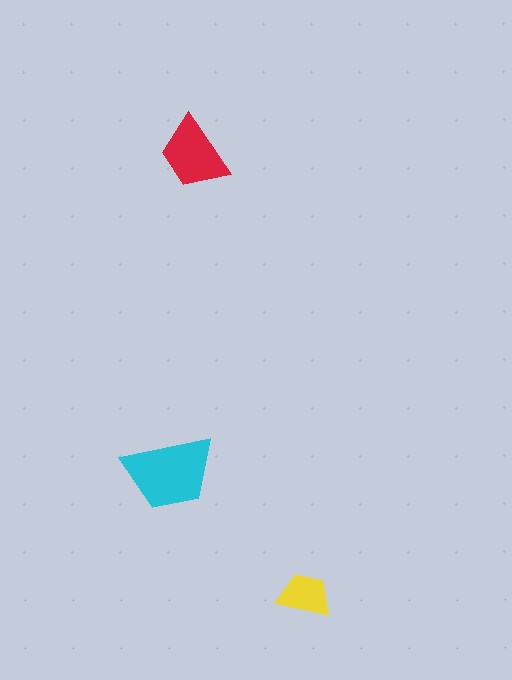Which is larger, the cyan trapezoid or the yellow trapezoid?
The cyan one.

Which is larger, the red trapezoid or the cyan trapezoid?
The cyan one.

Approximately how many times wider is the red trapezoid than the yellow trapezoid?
About 1.5 times wider.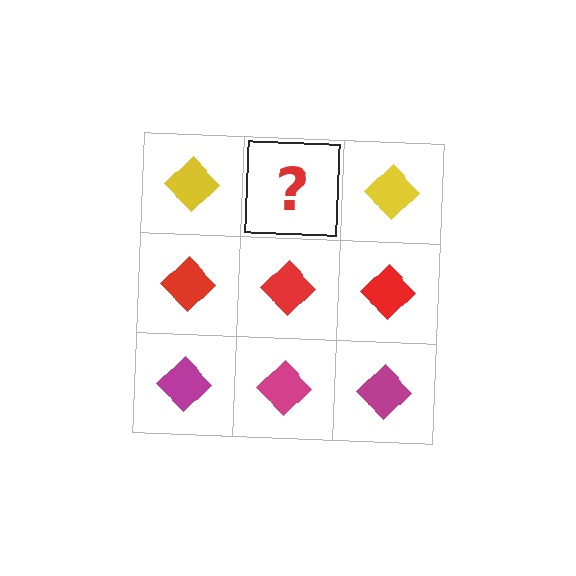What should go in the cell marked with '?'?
The missing cell should contain a yellow diamond.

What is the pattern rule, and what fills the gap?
The rule is that each row has a consistent color. The gap should be filled with a yellow diamond.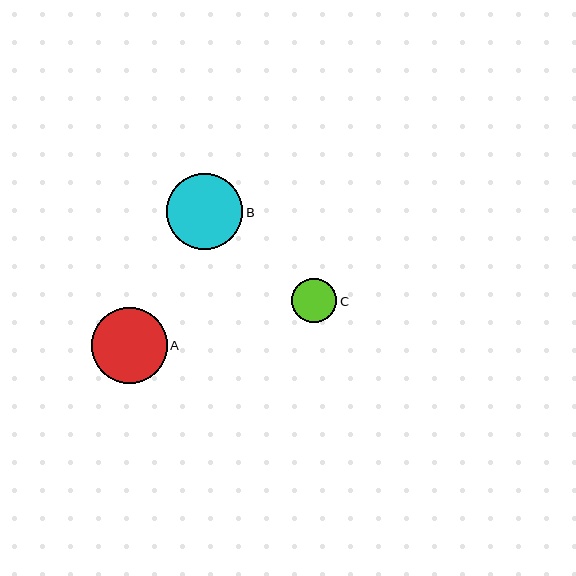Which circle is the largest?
Circle B is the largest with a size of approximately 76 pixels.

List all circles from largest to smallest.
From largest to smallest: B, A, C.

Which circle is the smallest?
Circle C is the smallest with a size of approximately 45 pixels.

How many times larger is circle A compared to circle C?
Circle A is approximately 1.7 times the size of circle C.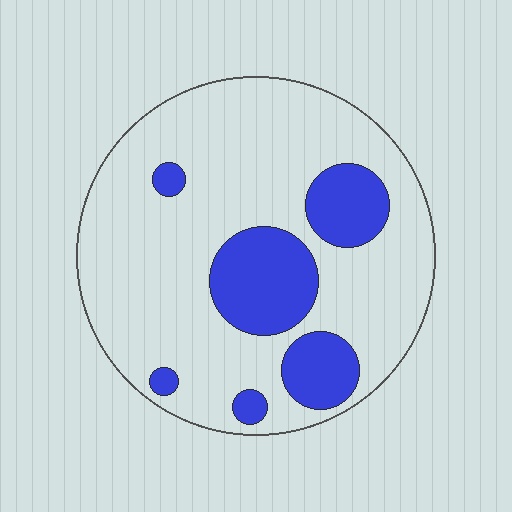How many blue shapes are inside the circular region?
6.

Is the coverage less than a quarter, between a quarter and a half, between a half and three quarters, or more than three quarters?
Less than a quarter.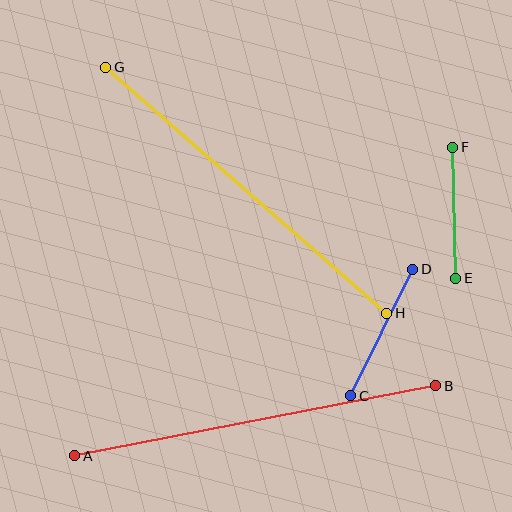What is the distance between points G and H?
The distance is approximately 373 pixels.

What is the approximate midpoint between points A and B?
The midpoint is at approximately (255, 421) pixels.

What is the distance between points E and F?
The distance is approximately 131 pixels.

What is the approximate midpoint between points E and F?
The midpoint is at approximately (454, 213) pixels.